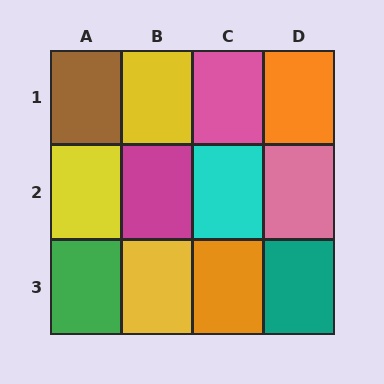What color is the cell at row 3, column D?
Teal.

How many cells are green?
1 cell is green.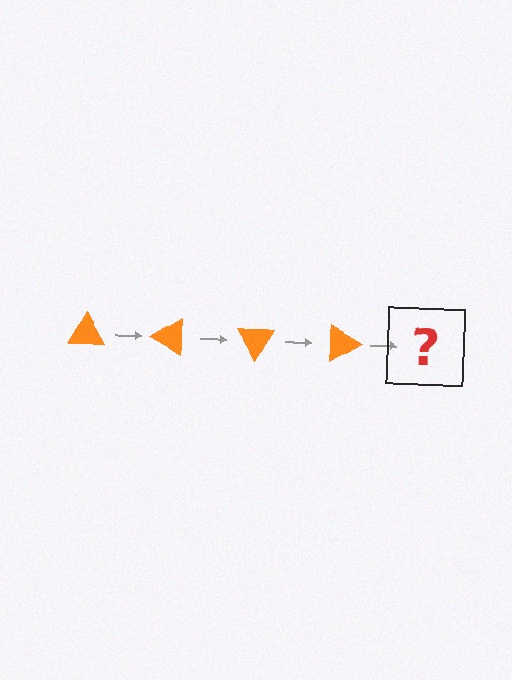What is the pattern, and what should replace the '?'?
The pattern is that the triangle rotates 30 degrees each step. The '?' should be an orange triangle rotated 120 degrees.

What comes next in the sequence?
The next element should be an orange triangle rotated 120 degrees.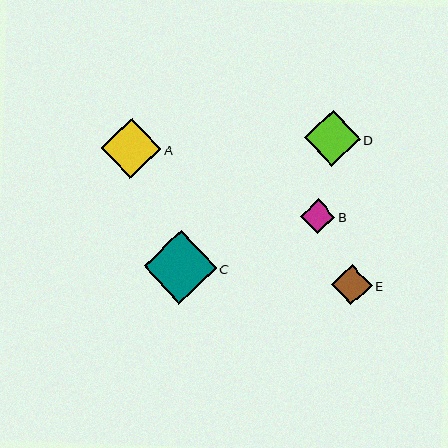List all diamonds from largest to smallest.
From largest to smallest: C, A, D, E, B.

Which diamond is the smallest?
Diamond B is the smallest with a size of approximately 35 pixels.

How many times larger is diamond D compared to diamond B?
Diamond D is approximately 1.6 times the size of diamond B.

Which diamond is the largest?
Diamond C is the largest with a size of approximately 73 pixels.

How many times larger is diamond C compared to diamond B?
Diamond C is approximately 2.1 times the size of diamond B.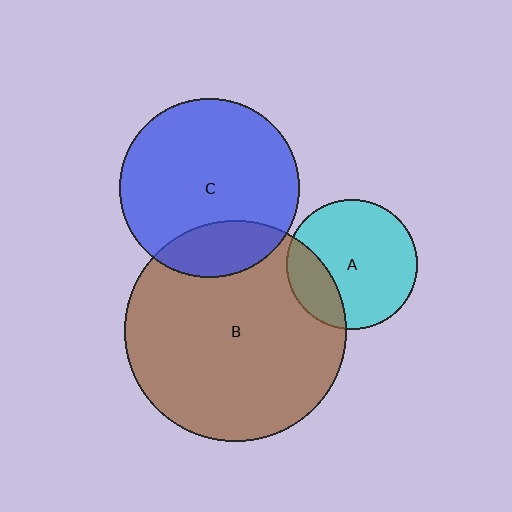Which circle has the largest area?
Circle B (brown).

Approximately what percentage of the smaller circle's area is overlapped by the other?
Approximately 25%.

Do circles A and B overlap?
Yes.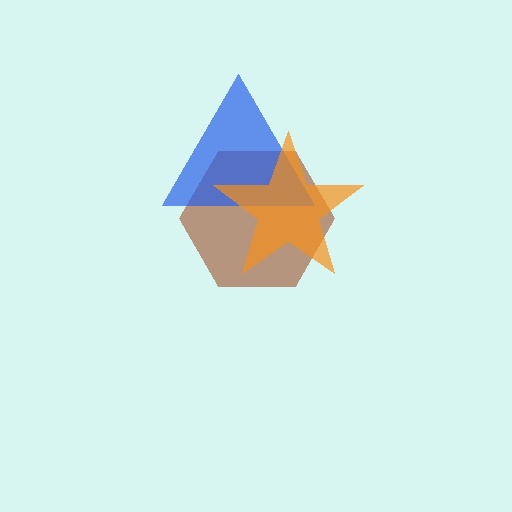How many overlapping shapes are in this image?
There are 3 overlapping shapes in the image.